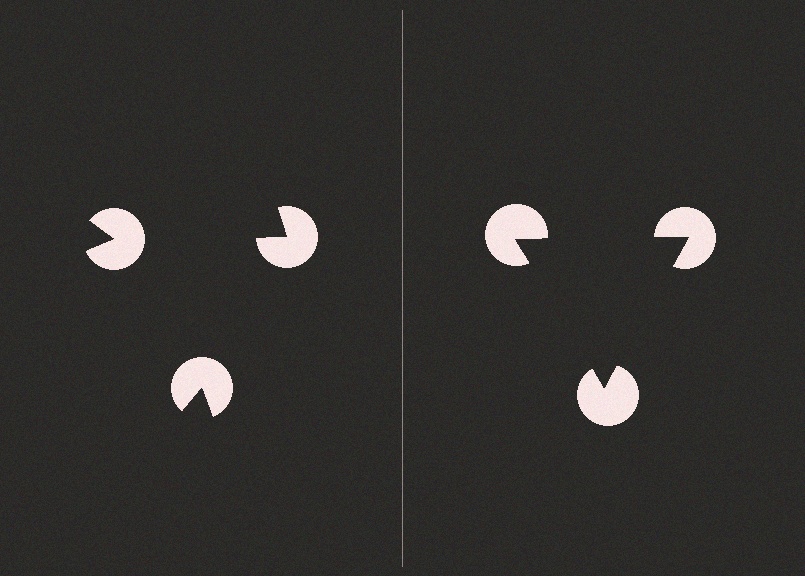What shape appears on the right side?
An illusory triangle.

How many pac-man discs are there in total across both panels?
6 — 3 on each side.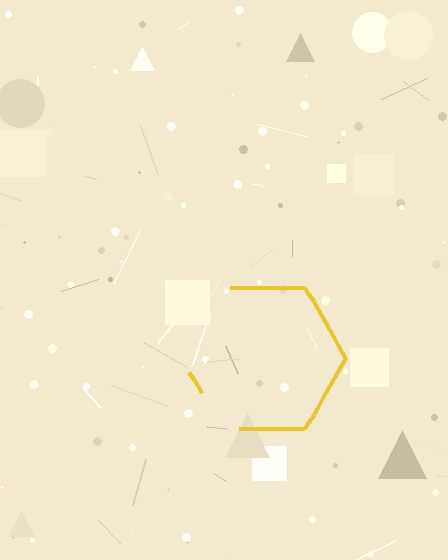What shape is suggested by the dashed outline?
The dashed outline suggests a hexagon.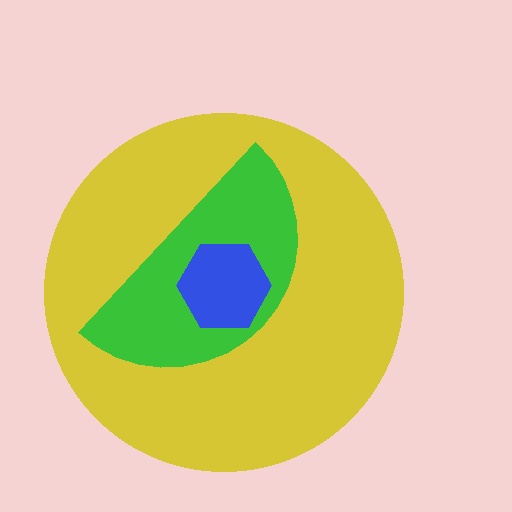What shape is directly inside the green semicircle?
The blue hexagon.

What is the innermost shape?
The blue hexagon.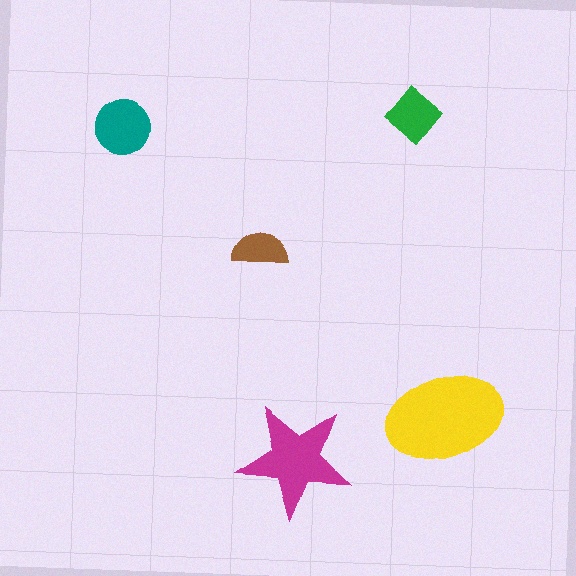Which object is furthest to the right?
The yellow ellipse is rightmost.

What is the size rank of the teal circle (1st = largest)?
3rd.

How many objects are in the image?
There are 5 objects in the image.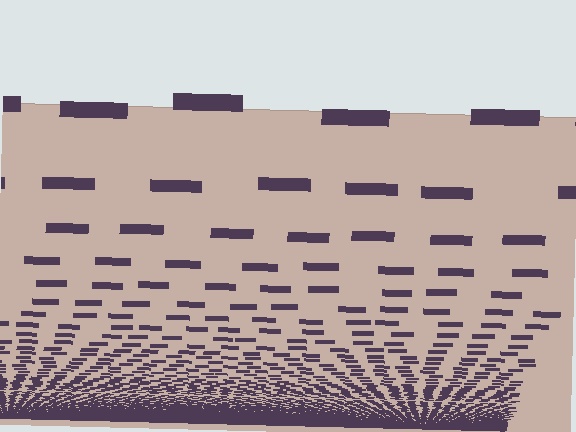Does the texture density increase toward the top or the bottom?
Density increases toward the bottom.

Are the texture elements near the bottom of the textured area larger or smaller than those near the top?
Smaller. The gradient is inverted — elements near the bottom are smaller and denser.